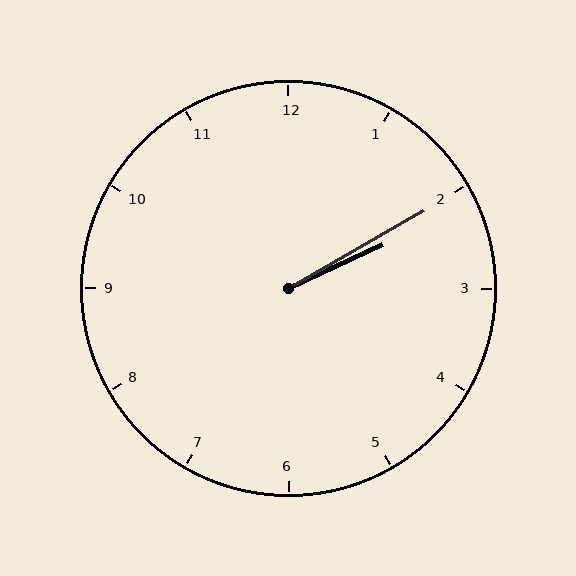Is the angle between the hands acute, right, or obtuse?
It is acute.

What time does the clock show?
2:10.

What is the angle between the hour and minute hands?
Approximately 5 degrees.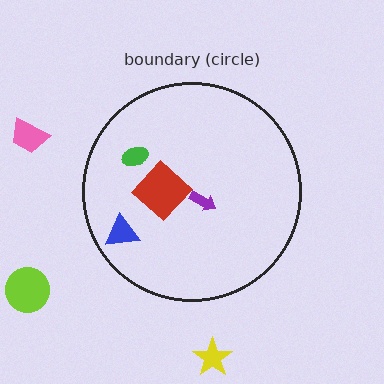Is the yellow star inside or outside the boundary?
Outside.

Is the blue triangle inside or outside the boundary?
Inside.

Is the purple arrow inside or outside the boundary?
Inside.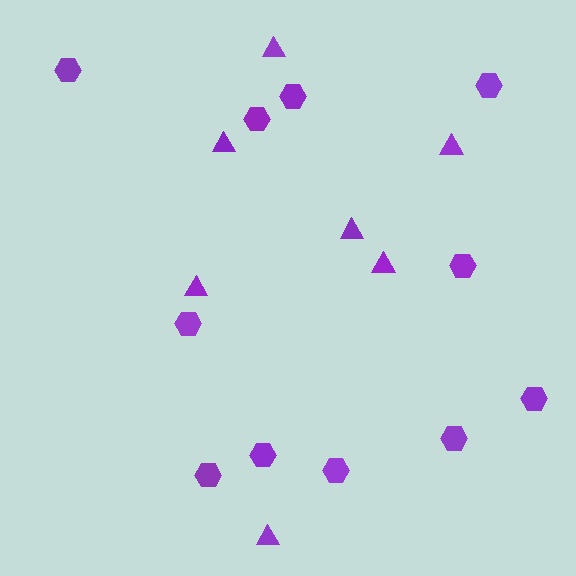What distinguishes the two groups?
There are 2 groups: one group of hexagons (11) and one group of triangles (7).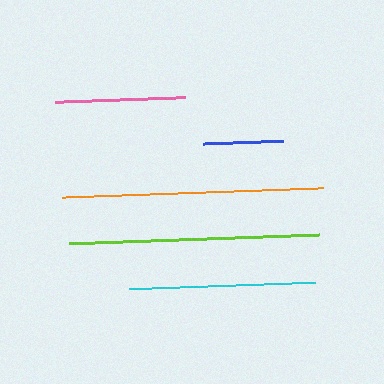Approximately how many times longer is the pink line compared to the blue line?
The pink line is approximately 1.6 times the length of the blue line.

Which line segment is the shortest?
The blue line is the shortest at approximately 80 pixels.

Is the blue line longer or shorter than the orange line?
The orange line is longer than the blue line.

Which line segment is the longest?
The orange line is the longest at approximately 260 pixels.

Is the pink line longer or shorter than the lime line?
The lime line is longer than the pink line.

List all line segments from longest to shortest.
From longest to shortest: orange, lime, cyan, pink, blue.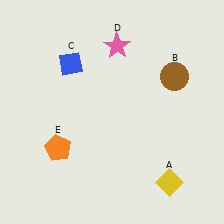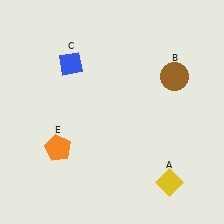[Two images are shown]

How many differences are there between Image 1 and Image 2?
There is 1 difference between the two images.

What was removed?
The pink star (D) was removed in Image 2.